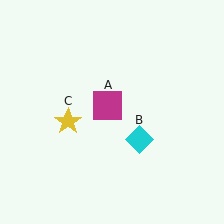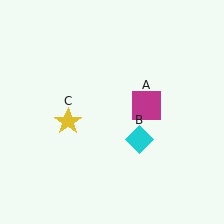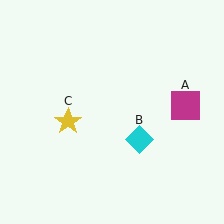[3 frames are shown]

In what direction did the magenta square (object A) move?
The magenta square (object A) moved right.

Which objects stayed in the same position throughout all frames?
Cyan diamond (object B) and yellow star (object C) remained stationary.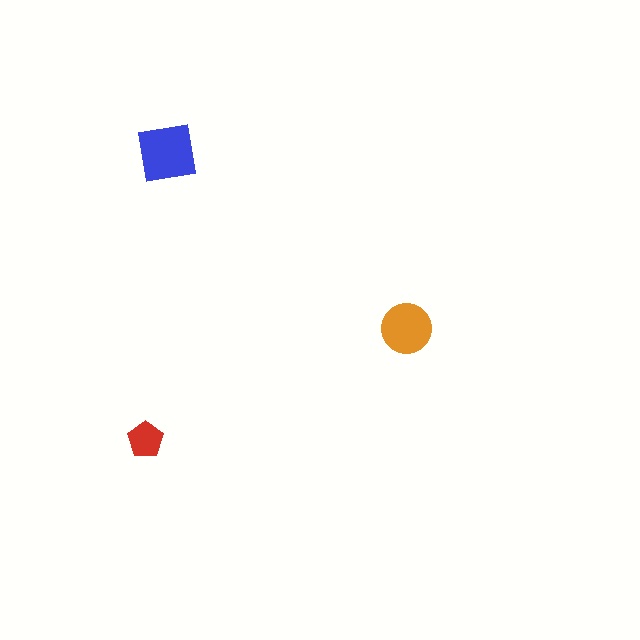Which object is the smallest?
The red pentagon.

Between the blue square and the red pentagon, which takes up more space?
The blue square.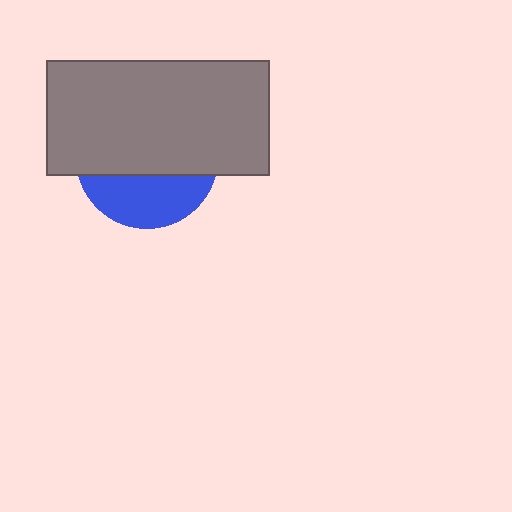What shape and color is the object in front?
The object in front is a gray rectangle.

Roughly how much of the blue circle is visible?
A small part of it is visible (roughly 35%).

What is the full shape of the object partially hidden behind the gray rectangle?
The partially hidden object is a blue circle.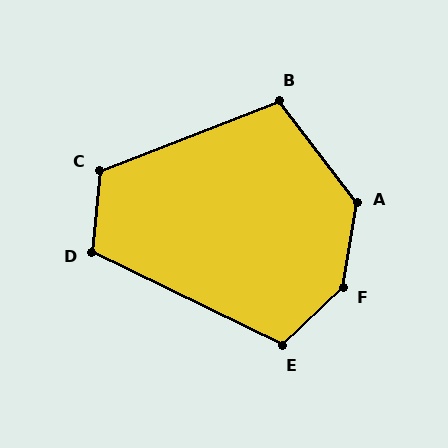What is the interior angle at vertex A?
Approximately 133 degrees (obtuse).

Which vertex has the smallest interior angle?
B, at approximately 106 degrees.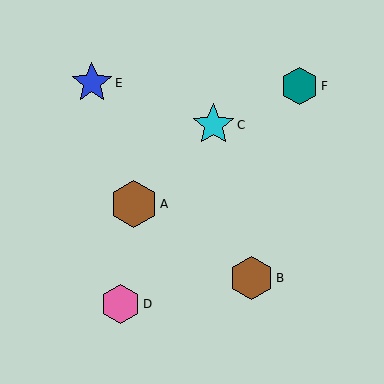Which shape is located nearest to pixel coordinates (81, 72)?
The blue star (labeled E) at (92, 83) is nearest to that location.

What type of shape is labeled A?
Shape A is a brown hexagon.